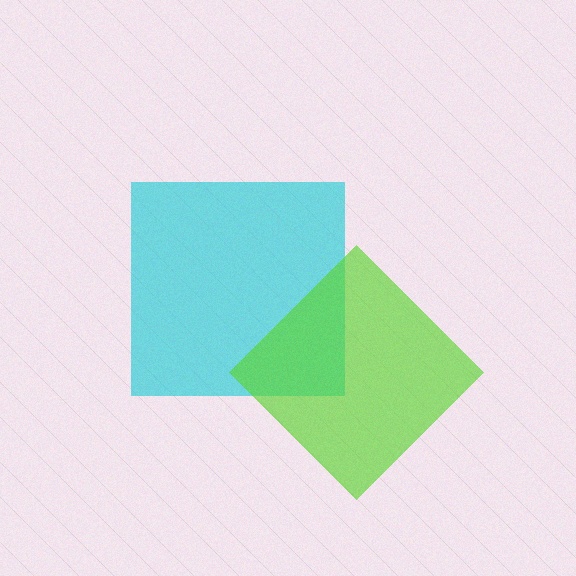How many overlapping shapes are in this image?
There are 2 overlapping shapes in the image.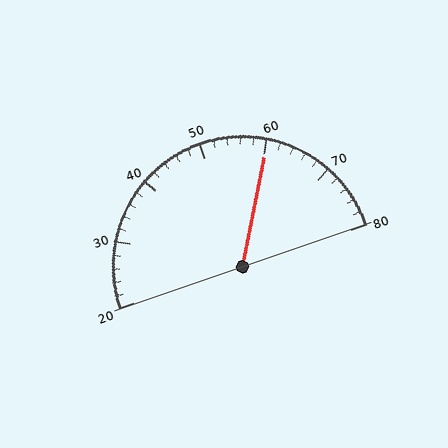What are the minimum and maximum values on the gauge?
The gauge ranges from 20 to 80.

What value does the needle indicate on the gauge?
The needle indicates approximately 60.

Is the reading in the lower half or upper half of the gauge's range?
The reading is in the upper half of the range (20 to 80).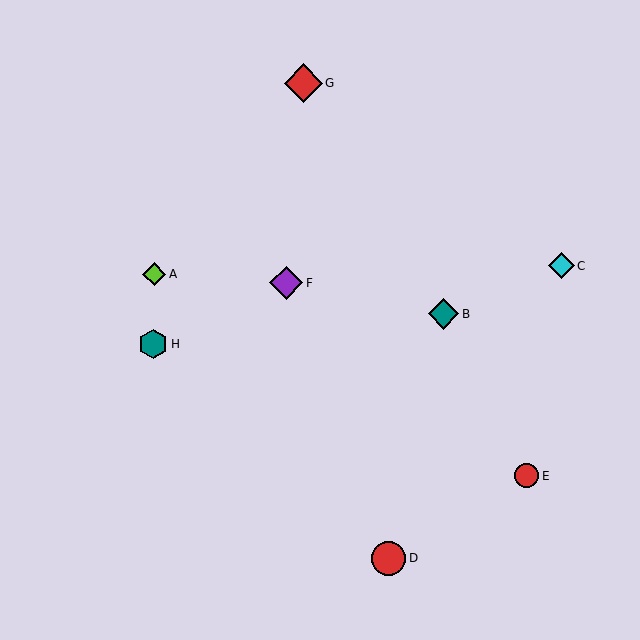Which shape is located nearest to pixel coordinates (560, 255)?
The cyan diamond (labeled C) at (561, 266) is nearest to that location.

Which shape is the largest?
The red diamond (labeled G) is the largest.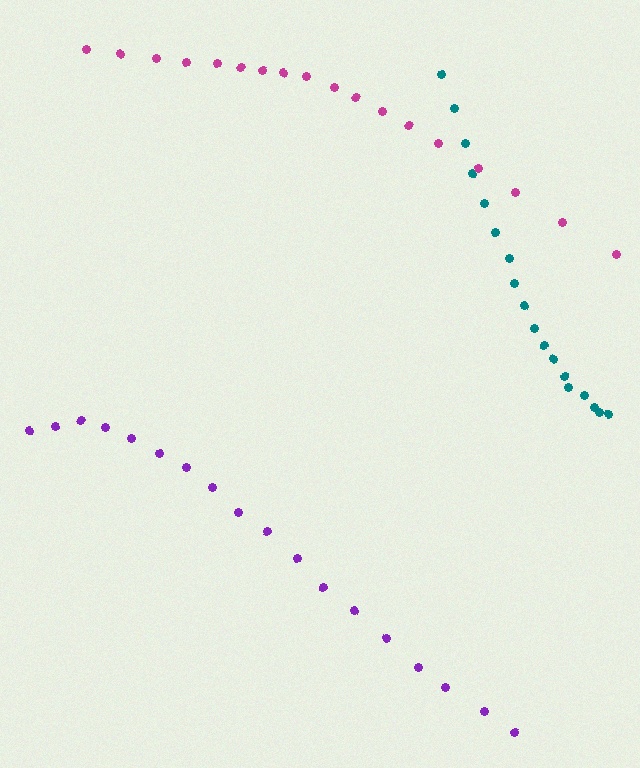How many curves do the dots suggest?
There are 3 distinct paths.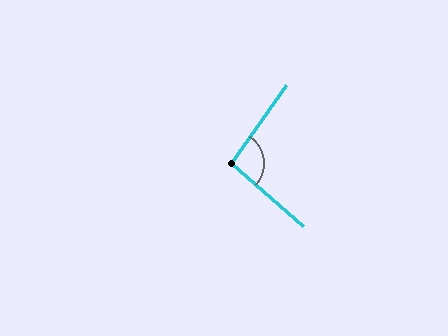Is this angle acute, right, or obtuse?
It is obtuse.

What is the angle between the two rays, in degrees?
Approximately 96 degrees.